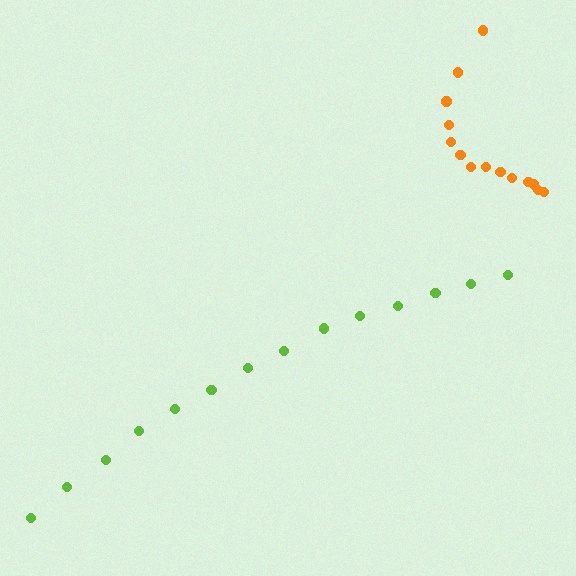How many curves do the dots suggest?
There are 2 distinct paths.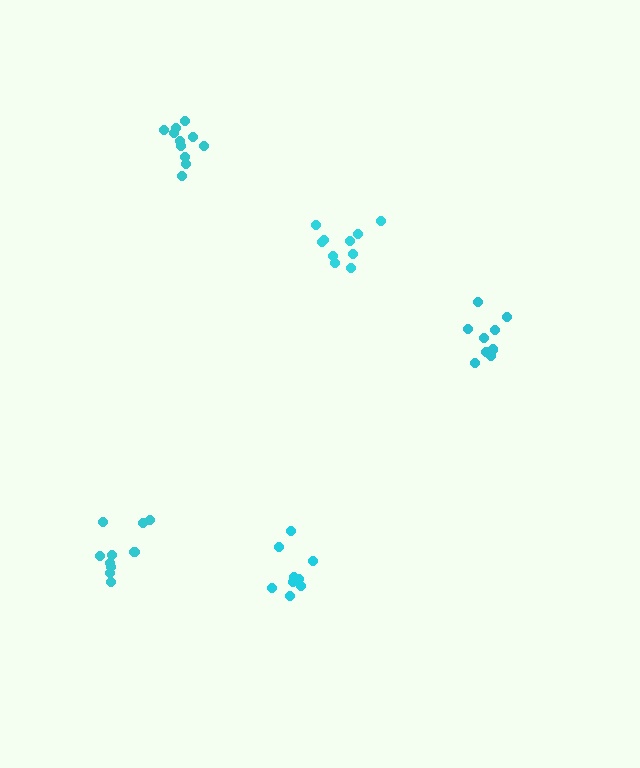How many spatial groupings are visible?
There are 5 spatial groupings.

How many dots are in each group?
Group 1: 10 dots, Group 2: 9 dots, Group 3: 10 dots, Group 4: 9 dots, Group 5: 11 dots (49 total).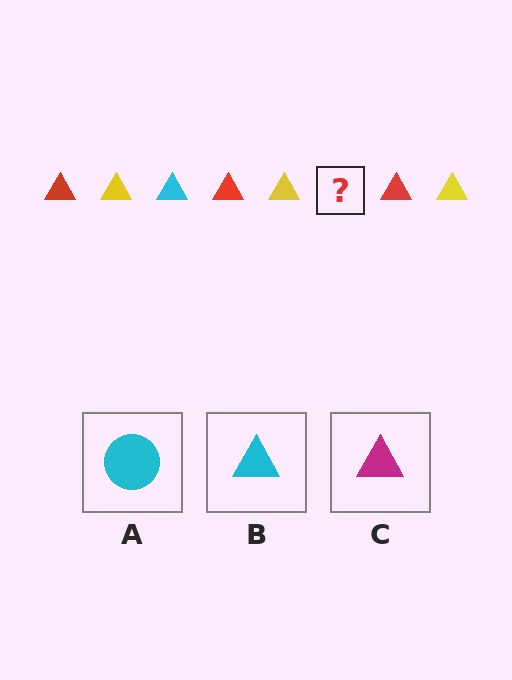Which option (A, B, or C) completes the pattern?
B.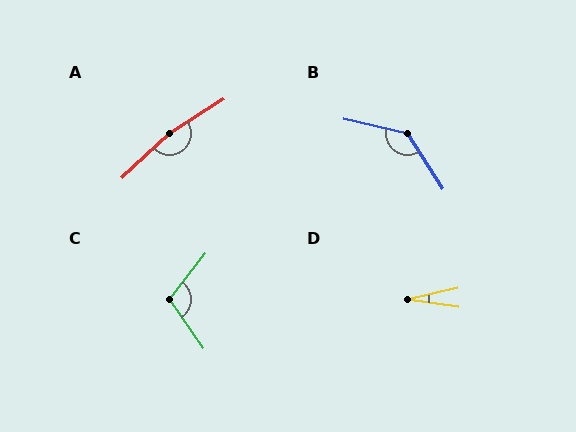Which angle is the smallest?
D, at approximately 21 degrees.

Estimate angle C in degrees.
Approximately 107 degrees.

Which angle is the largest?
A, at approximately 169 degrees.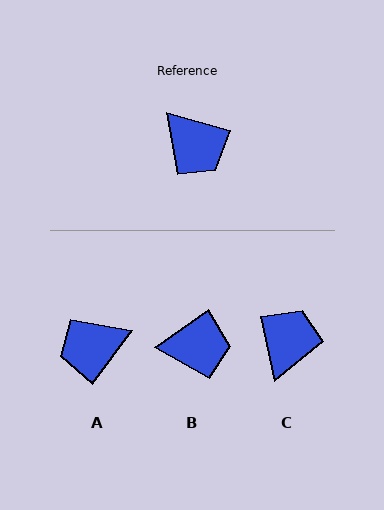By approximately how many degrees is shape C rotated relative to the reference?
Approximately 119 degrees counter-clockwise.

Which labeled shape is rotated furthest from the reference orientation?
C, about 119 degrees away.